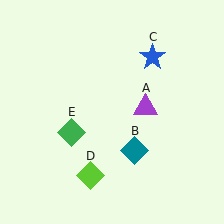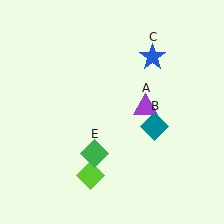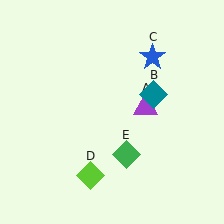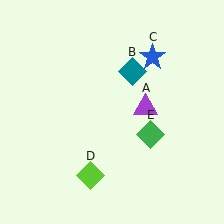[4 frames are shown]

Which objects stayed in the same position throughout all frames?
Purple triangle (object A) and blue star (object C) and lime diamond (object D) remained stationary.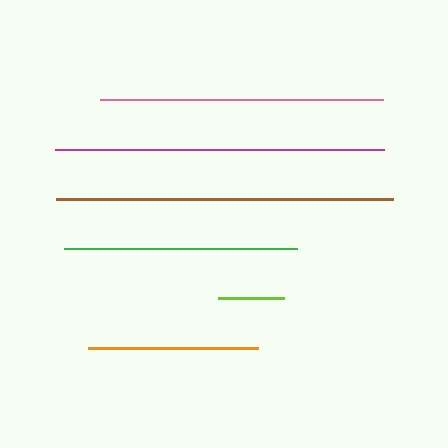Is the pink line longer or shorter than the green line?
The pink line is longer than the green line.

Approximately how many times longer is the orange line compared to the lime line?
The orange line is approximately 2.6 times the length of the lime line.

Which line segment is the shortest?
The lime line is the shortest at approximately 66 pixels.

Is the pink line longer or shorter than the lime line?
The pink line is longer than the lime line.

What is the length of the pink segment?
The pink segment is approximately 283 pixels long.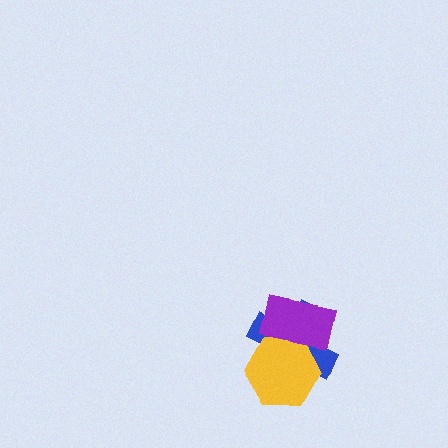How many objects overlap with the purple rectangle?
2 objects overlap with the purple rectangle.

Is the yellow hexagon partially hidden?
Yes, it is partially covered by another shape.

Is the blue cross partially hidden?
Yes, it is partially covered by another shape.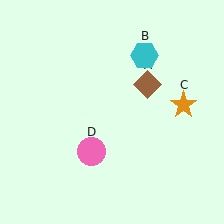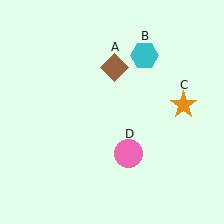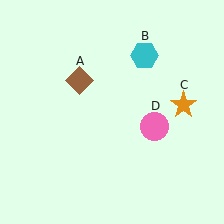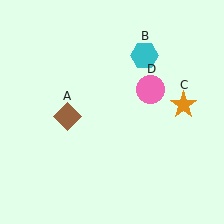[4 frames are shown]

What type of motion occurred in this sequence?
The brown diamond (object A), pink circle (object D) rotated counterclockwise around the center of the scene.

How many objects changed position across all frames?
2 objects changed position: brown diamond (object A), pink circle (object D).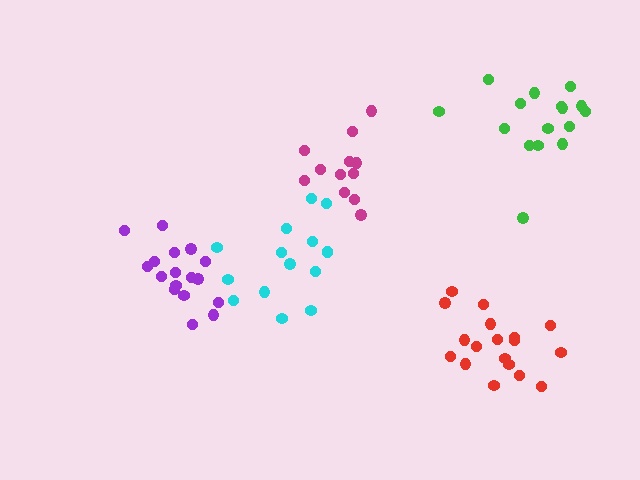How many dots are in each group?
Group 1: 12 dots, Group 2: 15 dots, Group 3: 18 dots, Group 4: 17 dots, Group 5: 16 dots (78 total).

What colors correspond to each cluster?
The clusters are colored: magenta, cyan, red, purple, green.